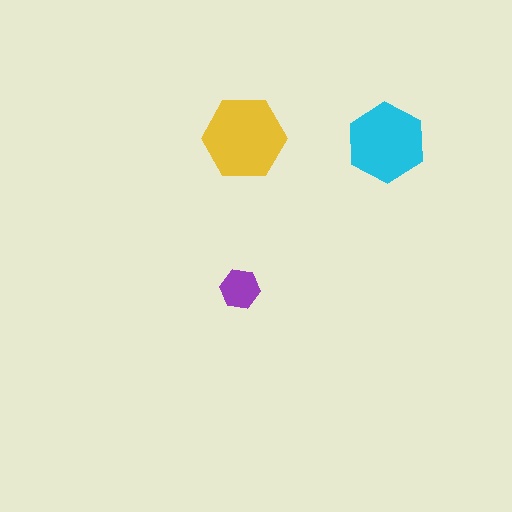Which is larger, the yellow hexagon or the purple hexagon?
The yellow one.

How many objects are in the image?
There are 3 objects in the image.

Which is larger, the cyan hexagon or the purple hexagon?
The cyan one.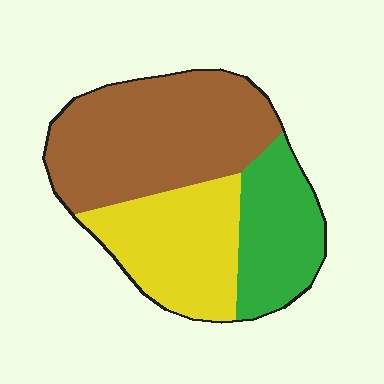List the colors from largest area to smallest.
From largest to smallest: brown, yellow, green.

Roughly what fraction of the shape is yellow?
Yellow takes up about one third (1/3) of the shape.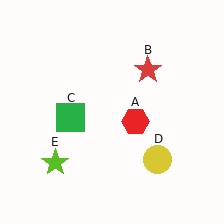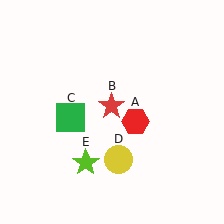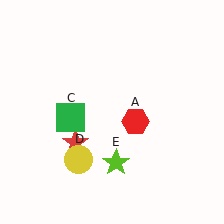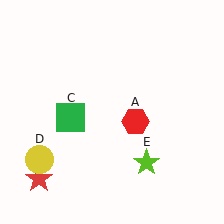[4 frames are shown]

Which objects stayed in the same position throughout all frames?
Red hexagon (object A) and green square (object C) remained stationary.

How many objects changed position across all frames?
3 objects changed position: red star (object B), yellow circle (object D), lime star (object E).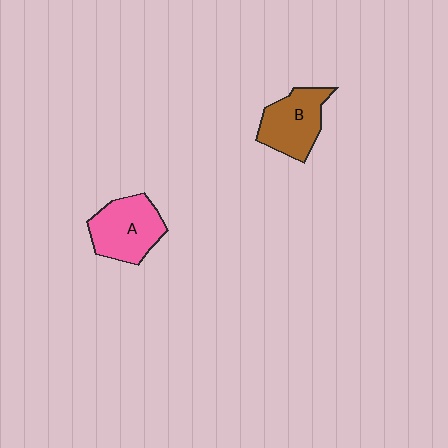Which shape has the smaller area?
Shape B (brown).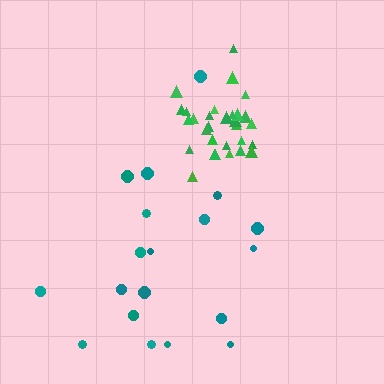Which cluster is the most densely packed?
Green.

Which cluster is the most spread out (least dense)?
Teal.